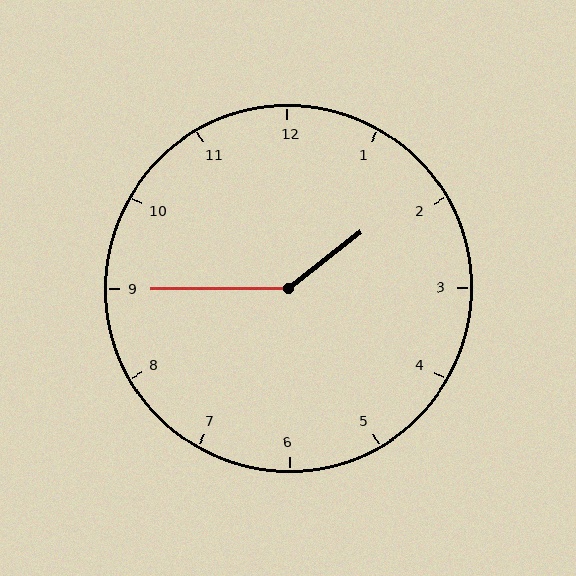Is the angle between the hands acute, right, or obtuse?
It is obtuse.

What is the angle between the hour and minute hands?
Approximately 142 degrees.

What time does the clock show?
1:45.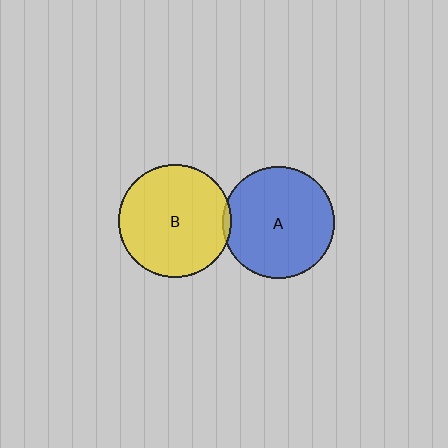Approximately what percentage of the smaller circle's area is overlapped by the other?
Approximately 5%.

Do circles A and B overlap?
Yes.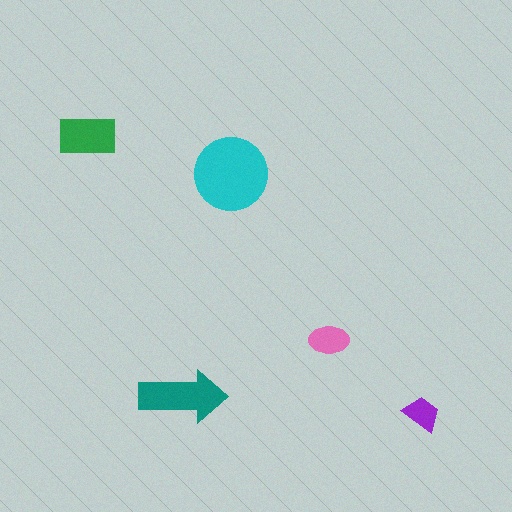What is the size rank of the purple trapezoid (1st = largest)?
5th.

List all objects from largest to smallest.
The cyan circle, the teal arrow, the green rectangle, the pink ellipse, the purple trapezoid.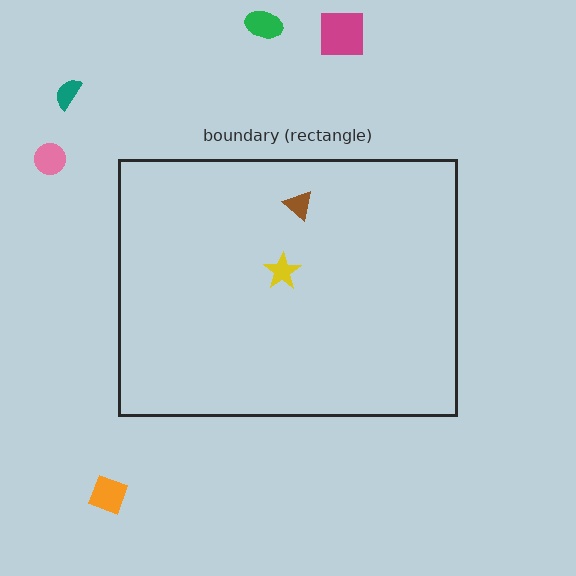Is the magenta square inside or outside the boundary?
Outside.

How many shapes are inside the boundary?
2 inside, 5 outside.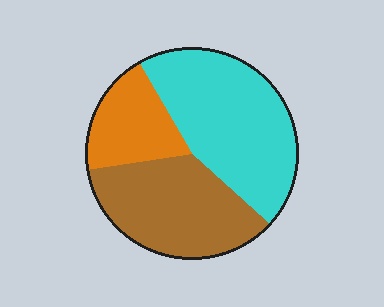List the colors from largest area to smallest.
From largest to smallest: cyan, brown, orange.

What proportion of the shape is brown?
Brown takes up about three eighths (3/8) of the shape.